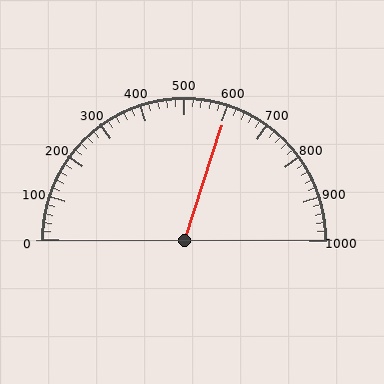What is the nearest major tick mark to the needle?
The nearest major tick mark is 600.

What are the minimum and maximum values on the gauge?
The gauge ranges from 0 to 1000.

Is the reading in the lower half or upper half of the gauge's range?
The reading is in the upper half of the range (0 to 1000).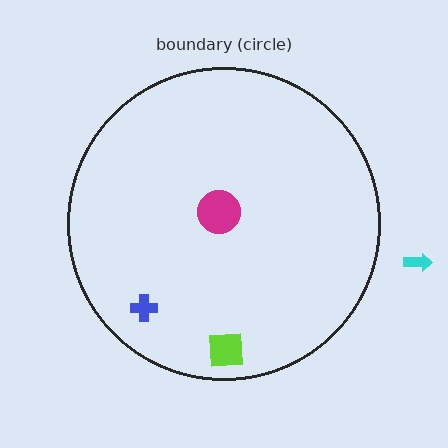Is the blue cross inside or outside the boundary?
Inside.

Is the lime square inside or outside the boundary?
Inside.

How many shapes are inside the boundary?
3 inside, 1 outside.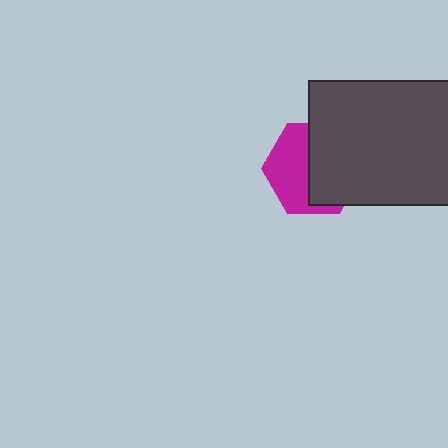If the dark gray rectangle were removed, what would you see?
You would see the complete magenta hexagon.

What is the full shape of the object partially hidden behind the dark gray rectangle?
The partially hidden object is a magenta hexagon.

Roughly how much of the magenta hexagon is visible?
About half of it is visible (roughly 46%).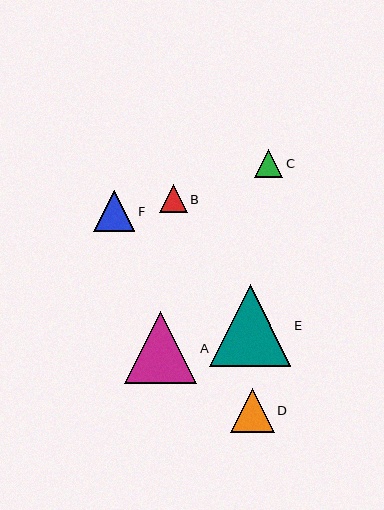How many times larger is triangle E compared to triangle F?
Triangle E is approximately 2.0 times the size of triangle F.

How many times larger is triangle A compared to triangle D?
Triangle A is approximately 1.6 times the size of triangle D.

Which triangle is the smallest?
Triangle B is the smallest with a size of approximately 28 pixels.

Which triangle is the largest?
Triangle E is the largest with a size of approximately 82 pixels.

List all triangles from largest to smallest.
From largest to smallest: E, A, D, F, C, B.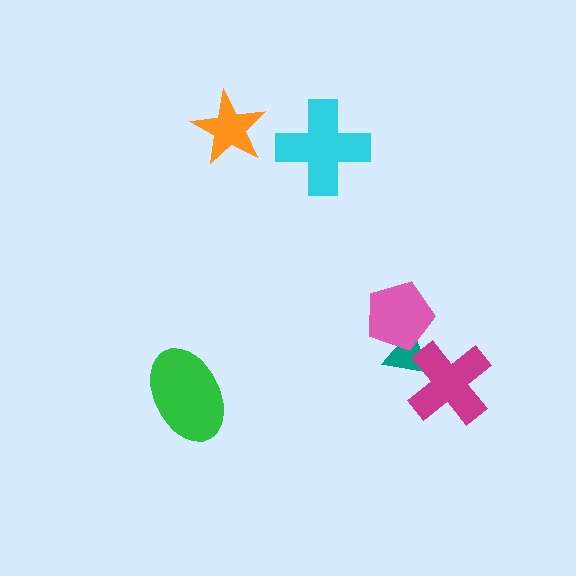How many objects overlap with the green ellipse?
0 objects overlap with the green ellipse.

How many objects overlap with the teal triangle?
2 objects overlap with the teal triangle.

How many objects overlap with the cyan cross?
0 objects overlap with the cyan cross.